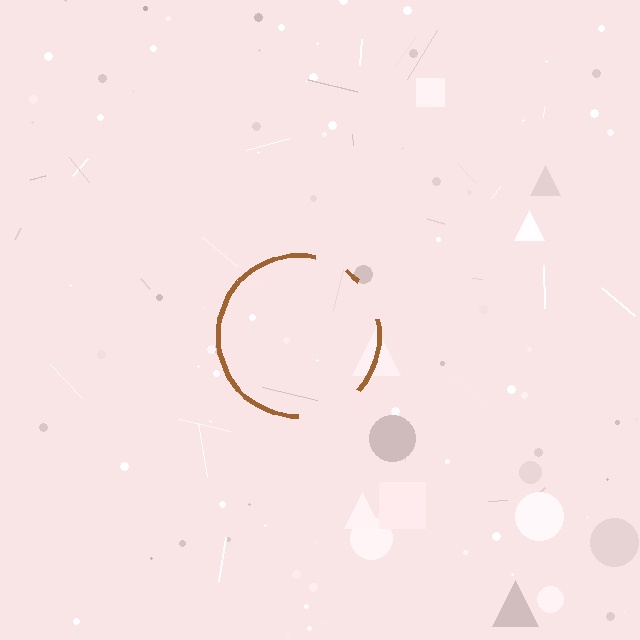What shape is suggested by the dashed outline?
The dashed outline suggests a circle.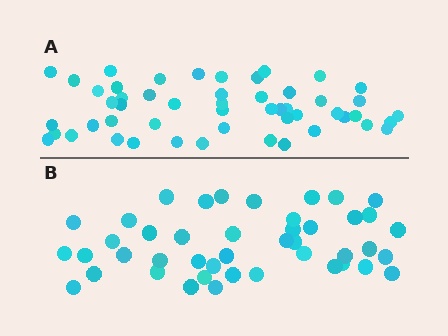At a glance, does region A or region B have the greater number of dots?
Region A (the top region) has more dots.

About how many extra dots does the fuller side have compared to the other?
Region A has roughly 8 or so more dots than region B.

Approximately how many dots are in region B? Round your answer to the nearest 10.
About 40 dots. (The exact count is 44, which rounds to 40.)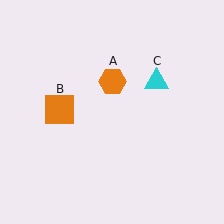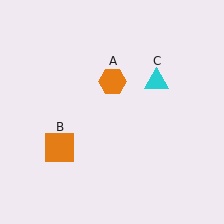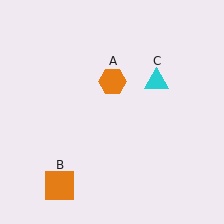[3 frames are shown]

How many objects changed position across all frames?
1 object changed position: orange square (object B).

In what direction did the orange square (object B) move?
The orange square (object B) moved down.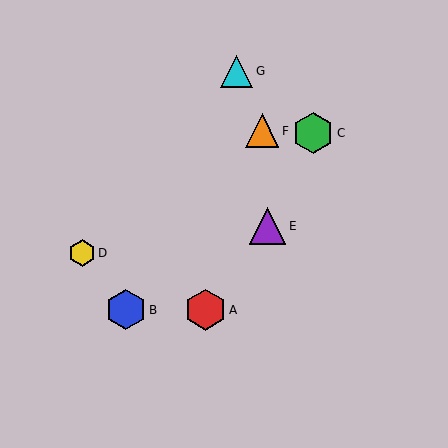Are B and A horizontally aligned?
Yes, both are at y≈310.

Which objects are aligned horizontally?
Objects A, B are aligned horizontally.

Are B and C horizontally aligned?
No, B is at y≈310 and C is at y≈133.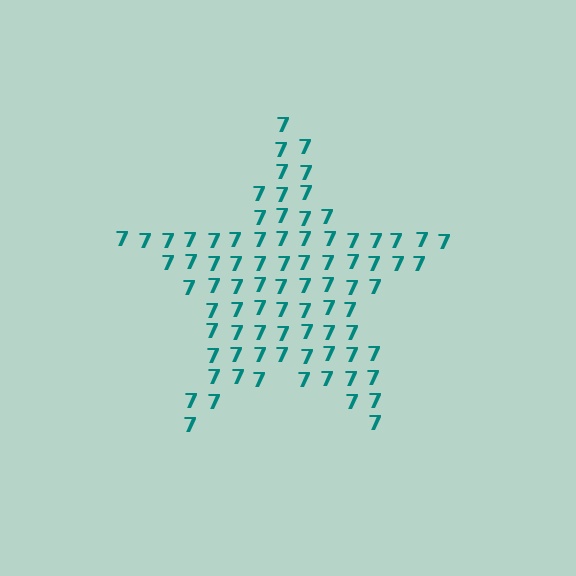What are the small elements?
The small elements are digit 7's.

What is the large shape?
The large shape is a star.